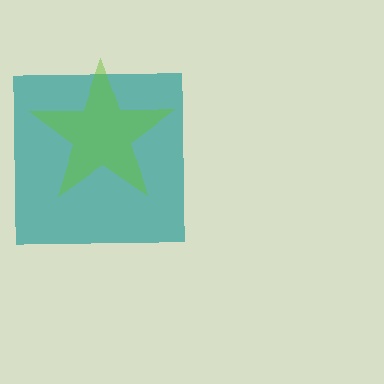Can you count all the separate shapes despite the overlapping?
Yes, there are 2 separate shapes.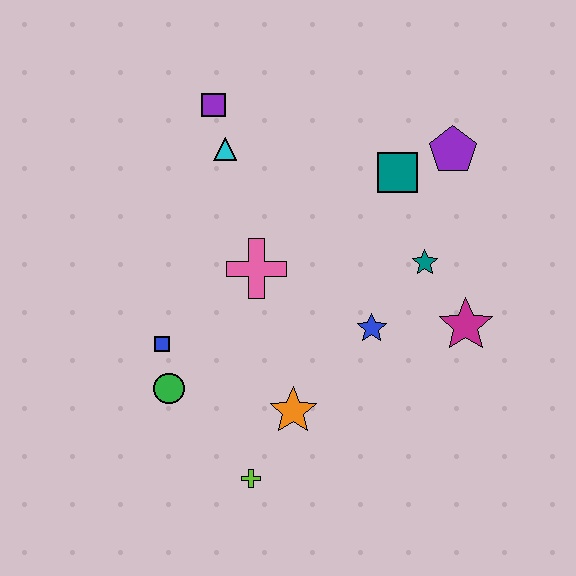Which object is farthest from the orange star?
The purple square is farthest from the orange star.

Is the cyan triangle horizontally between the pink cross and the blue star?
No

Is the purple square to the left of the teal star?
Yes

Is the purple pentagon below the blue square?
No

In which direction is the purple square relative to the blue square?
The purple square is above the blue square.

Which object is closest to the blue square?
The green circle is closest to the blue square.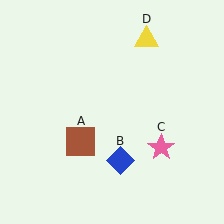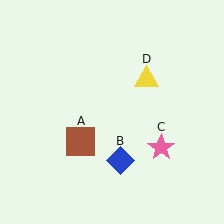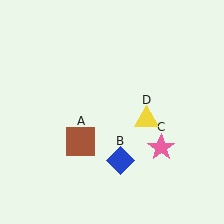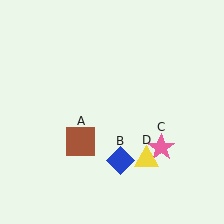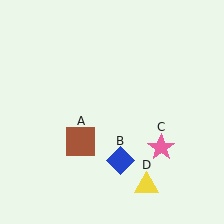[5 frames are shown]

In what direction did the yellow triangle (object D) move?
The yellow triangle (object D) moved down.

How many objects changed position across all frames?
1 object changed position: yellow triangle (object D).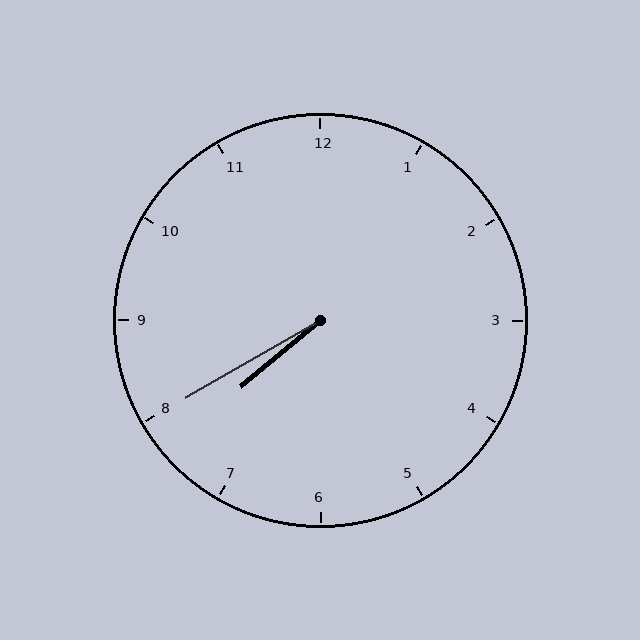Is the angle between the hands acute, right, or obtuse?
It is acute.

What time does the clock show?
7:40.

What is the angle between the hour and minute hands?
Approximately 10 degrees.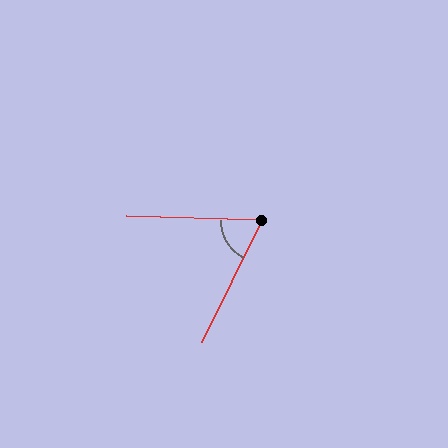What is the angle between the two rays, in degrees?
Approximately 65 degrees.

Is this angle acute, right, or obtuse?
It is acute.